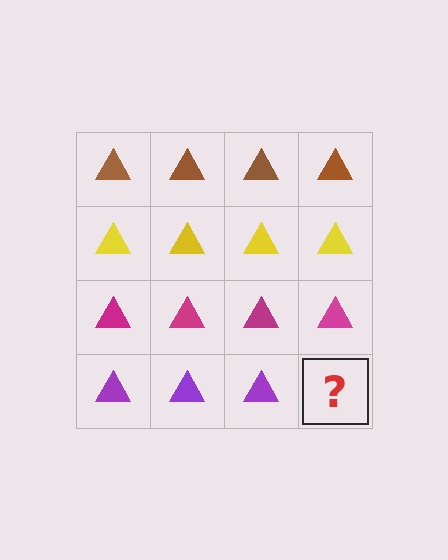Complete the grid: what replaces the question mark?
The question mark should be replaced with a purple triangle.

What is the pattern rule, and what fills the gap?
The rule is that each row has a consistent color. The gap should be filled with a purple triangle.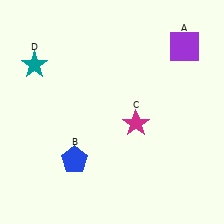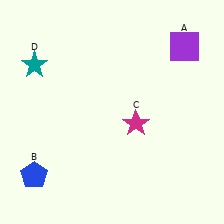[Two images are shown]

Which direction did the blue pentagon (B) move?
The blue pentagon (B) moved left.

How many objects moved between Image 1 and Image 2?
1 object moved between the two images.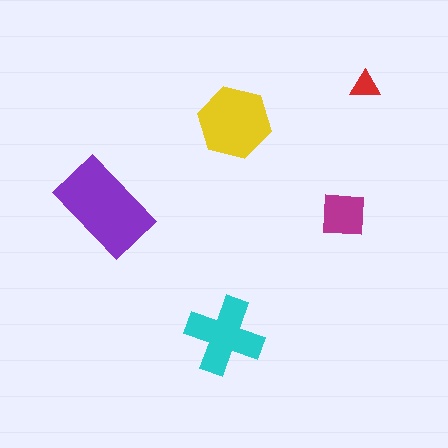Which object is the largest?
The purple rectangle.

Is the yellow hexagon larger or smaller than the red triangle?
Larger.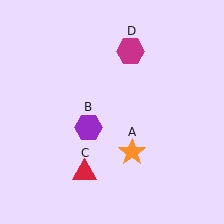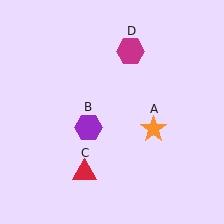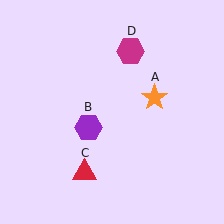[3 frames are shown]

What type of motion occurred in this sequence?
The orange star (object A) rotated counterclockwise around the center of the scene.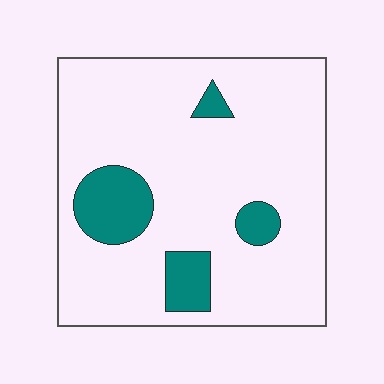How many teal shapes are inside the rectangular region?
4.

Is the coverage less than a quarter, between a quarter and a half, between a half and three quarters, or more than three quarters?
Less than a quarter.